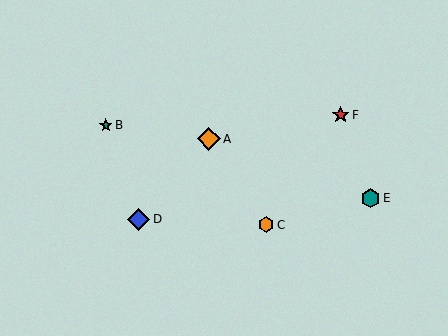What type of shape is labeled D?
Shape D is a blue diamond.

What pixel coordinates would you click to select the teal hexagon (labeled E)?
Click at (370, 198) to select the teal hexagon E.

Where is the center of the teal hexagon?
The center of the teal hexagon is at (370, 198).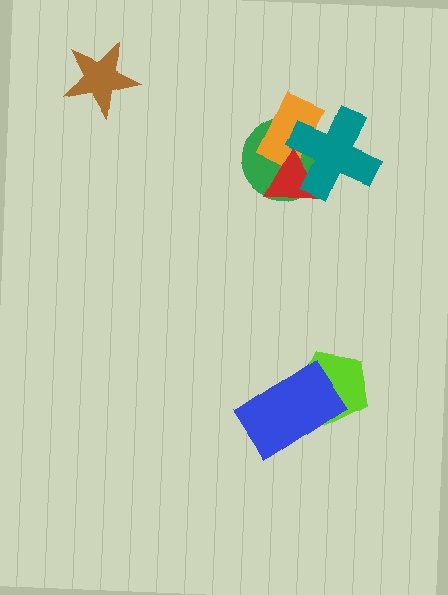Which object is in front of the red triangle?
The teal cross is in front of the red triangle.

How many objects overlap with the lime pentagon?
1 object overlaps with the lime pentagon.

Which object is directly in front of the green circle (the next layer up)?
The orange rectangle is directly in front of the green circle.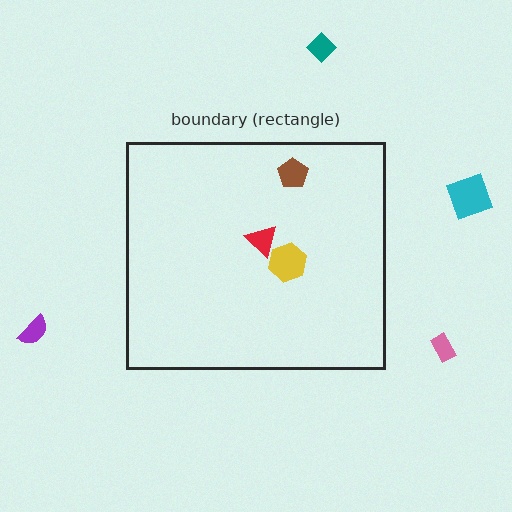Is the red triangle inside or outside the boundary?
Inside.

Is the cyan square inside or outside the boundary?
Outside.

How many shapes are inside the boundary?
3 inside, 4 outside.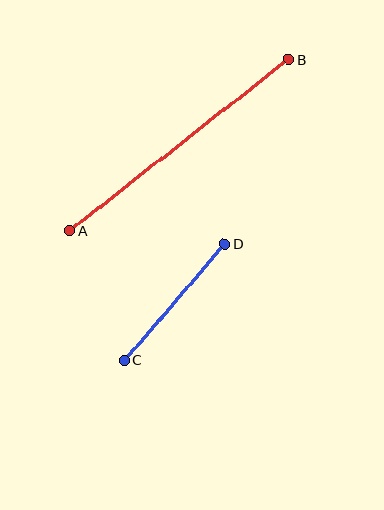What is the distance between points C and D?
The distance is approximately 154 pixels.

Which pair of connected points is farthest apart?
Points A and B are farthest apart.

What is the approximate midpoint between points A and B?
The midpoint is at approximately (180, 145) pixels.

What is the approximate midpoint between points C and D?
The midpoint is at approximately (175, 302) pixels.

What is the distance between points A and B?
The distance is approximately 278 pixels.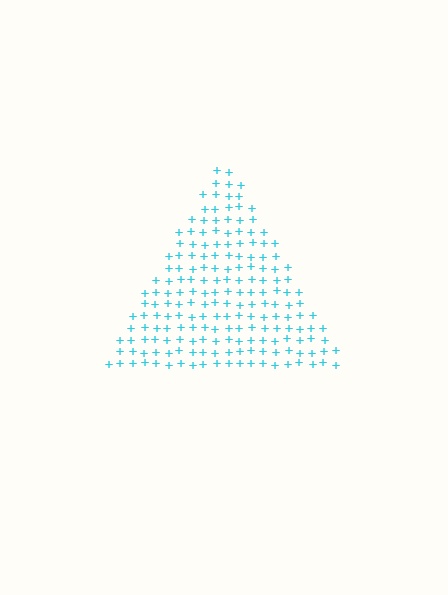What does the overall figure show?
The overall figure shows a triangle.